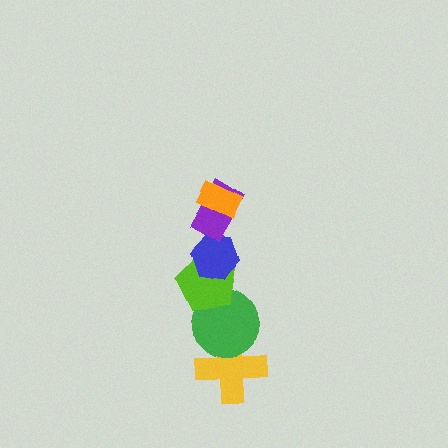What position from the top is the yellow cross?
The yellow cross is 6th from the top.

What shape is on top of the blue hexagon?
The purple rectangle is on top of the blue hexagon.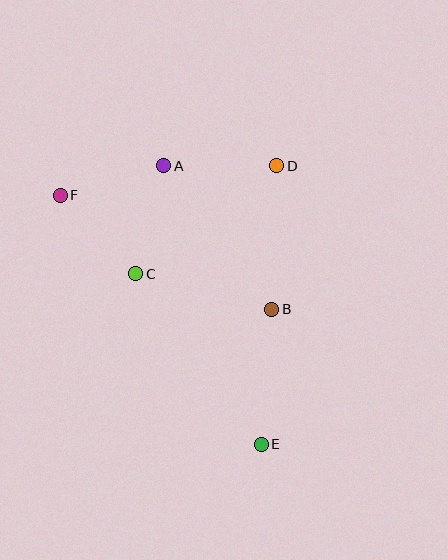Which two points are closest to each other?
Points A and F are closest to each other.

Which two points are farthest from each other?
Points E and F are farthest from each other.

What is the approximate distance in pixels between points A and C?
The distance between A and C is approximately 112 pixels.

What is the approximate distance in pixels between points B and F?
The distance between B and F is approximately 240 pixels.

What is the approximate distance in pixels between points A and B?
The distance between A and B is approximately 180 pixels.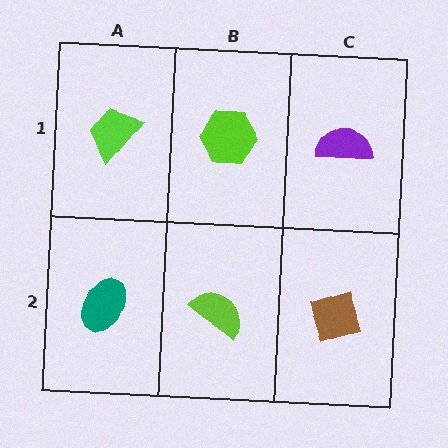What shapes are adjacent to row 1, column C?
A brown diamond (row 2, column C), a lime hexagon (row 1, column B).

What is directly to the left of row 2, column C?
A lime semicircle.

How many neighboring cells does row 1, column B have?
3.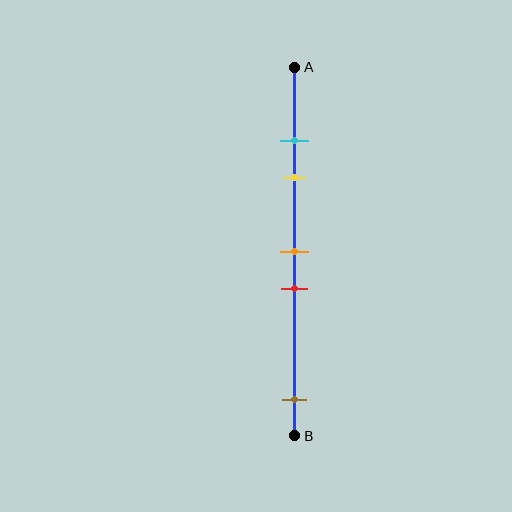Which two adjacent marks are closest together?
The cyan and yellow marks are the closest adjacent pair.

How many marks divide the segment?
There are 5 marks dividing the segment.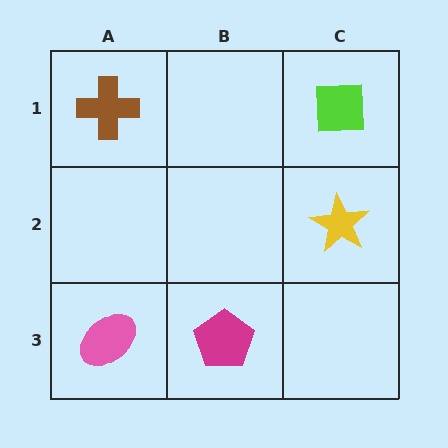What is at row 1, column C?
A lime square.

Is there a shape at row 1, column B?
No, that cell is empty.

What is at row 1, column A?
A brown cross.